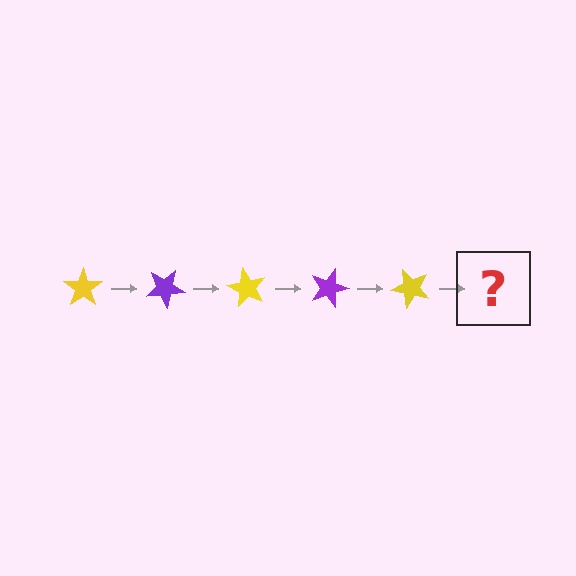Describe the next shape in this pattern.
It should be a purple star, rotated 150 degrees from the start.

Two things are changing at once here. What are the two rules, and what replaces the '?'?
The two rules are that it rotates 30 degrees each step and the color cycles through yellow and purple. The '?' should be a purple star, rotated 150 degrees from the start.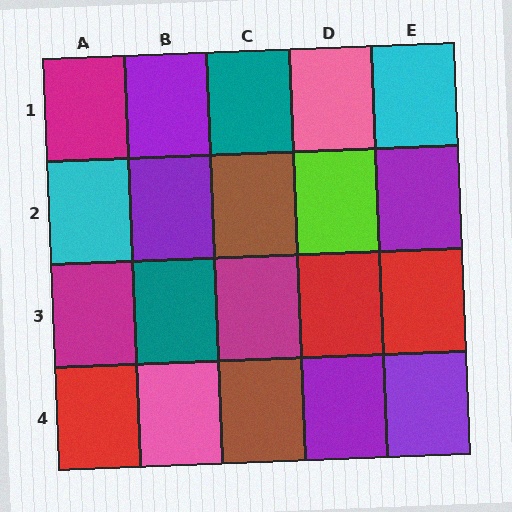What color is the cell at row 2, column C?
Brown.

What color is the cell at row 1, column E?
Cyan.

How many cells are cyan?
2 cells are cyan.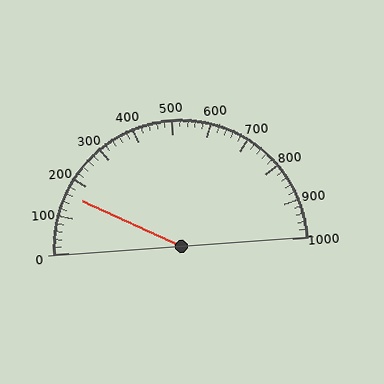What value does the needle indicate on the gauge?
The needle indicates approximately 160.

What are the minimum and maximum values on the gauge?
The gauge ranges from 0 to 1000.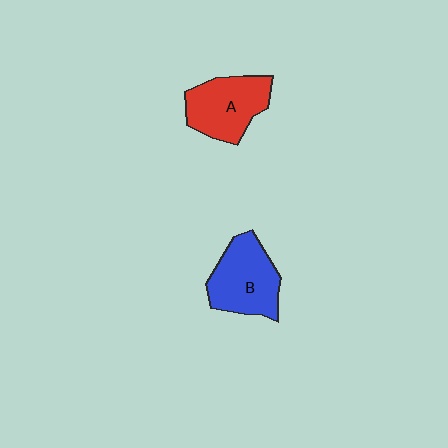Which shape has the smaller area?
Shape A (red).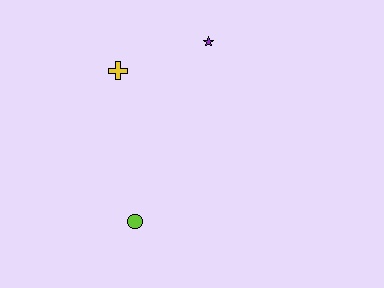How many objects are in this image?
There are 3 objects.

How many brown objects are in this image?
There are no brown objects.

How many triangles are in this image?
There are no triangles.